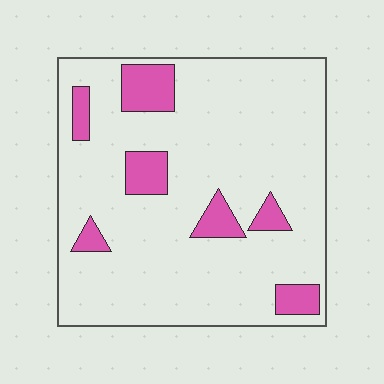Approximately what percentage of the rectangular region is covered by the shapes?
Approximately 15%.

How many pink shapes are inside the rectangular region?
7.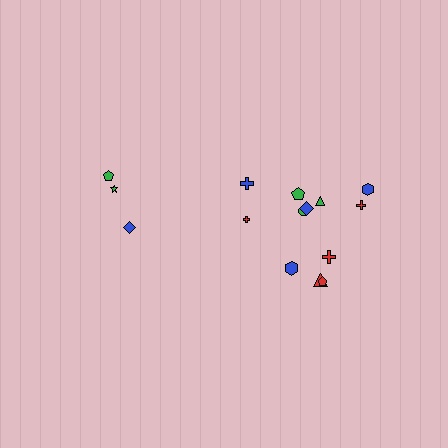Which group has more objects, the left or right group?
The right group.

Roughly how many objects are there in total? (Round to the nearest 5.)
Roughly 15 objects in total.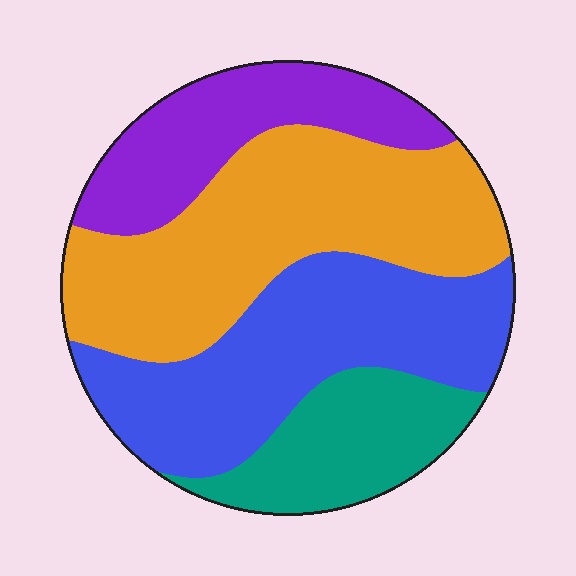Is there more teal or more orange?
Orange.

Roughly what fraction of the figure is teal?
Teal covers around 15% of the figure.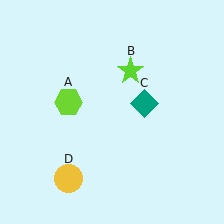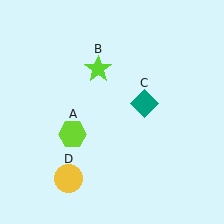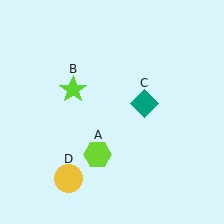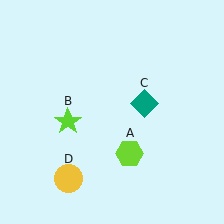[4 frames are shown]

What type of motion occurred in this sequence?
The lime hexagon (object A), lime star (object B) rotated counterclockwise around the center of the scene.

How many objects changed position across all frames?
2 objects changed position: lime hexagon (object A), lime star (object B).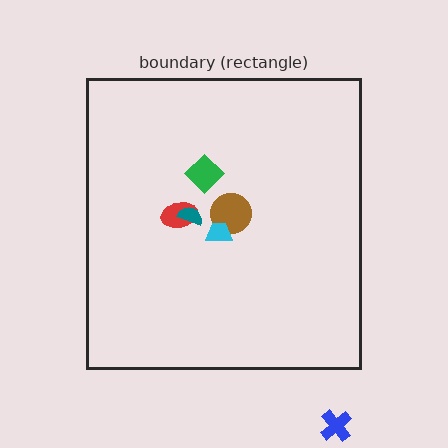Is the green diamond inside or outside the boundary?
Inside.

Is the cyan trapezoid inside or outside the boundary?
Inside.